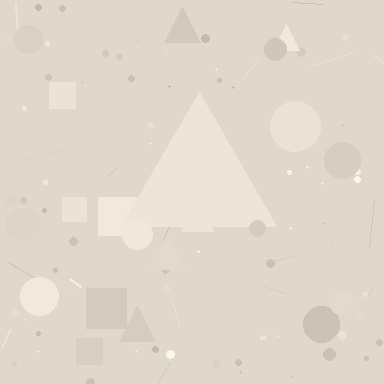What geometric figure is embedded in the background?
A triangle is embedded in the background.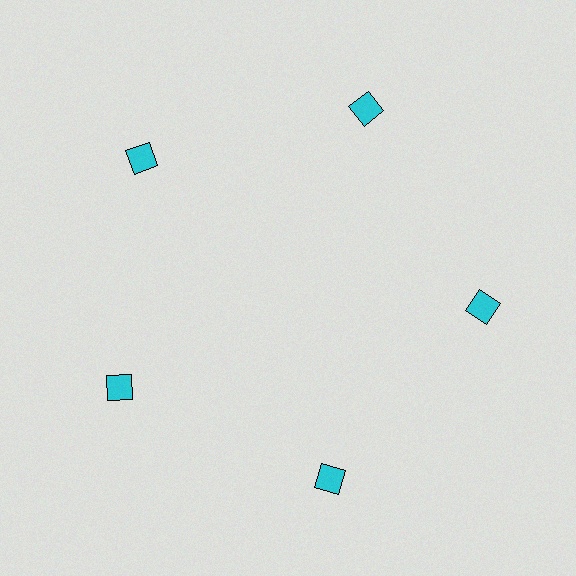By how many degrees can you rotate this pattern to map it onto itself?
The pattern maps onto itself every 72 degrees of rotation.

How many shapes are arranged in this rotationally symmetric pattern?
There are 5 shapes, arranged in 5 groups of 1.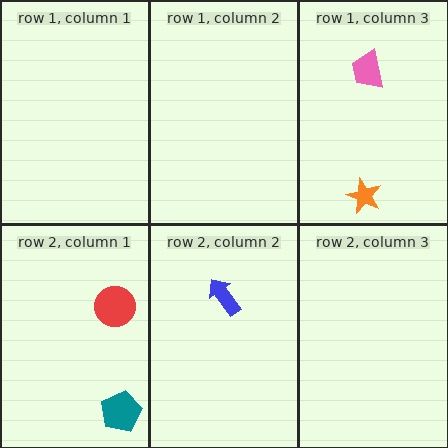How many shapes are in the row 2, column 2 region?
1.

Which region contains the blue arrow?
The row 2, column 2 region.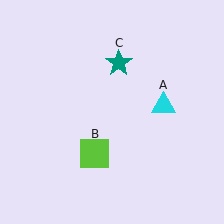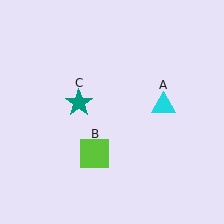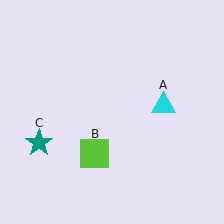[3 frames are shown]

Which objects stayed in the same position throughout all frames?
Cyan triangle (object A) and lime square (object B) remained stationary.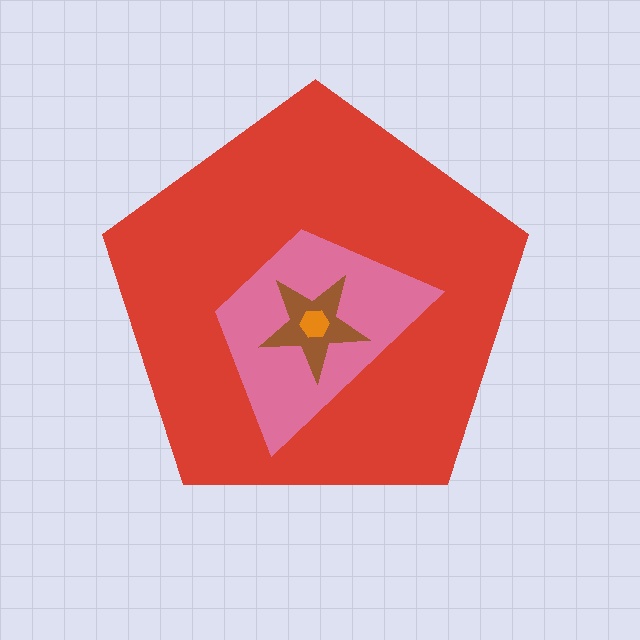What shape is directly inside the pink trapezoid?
The brown star.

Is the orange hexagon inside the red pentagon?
Yes.